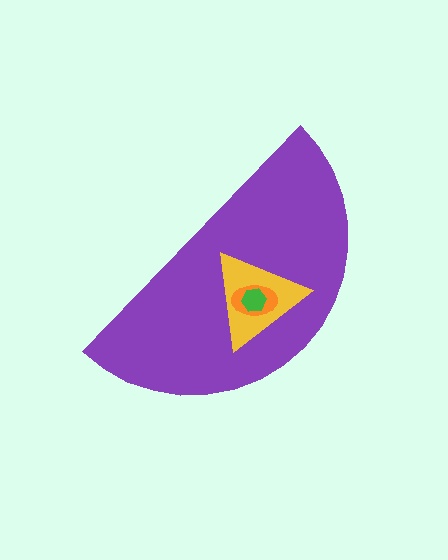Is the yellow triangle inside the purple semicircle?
Yes.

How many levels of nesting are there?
4.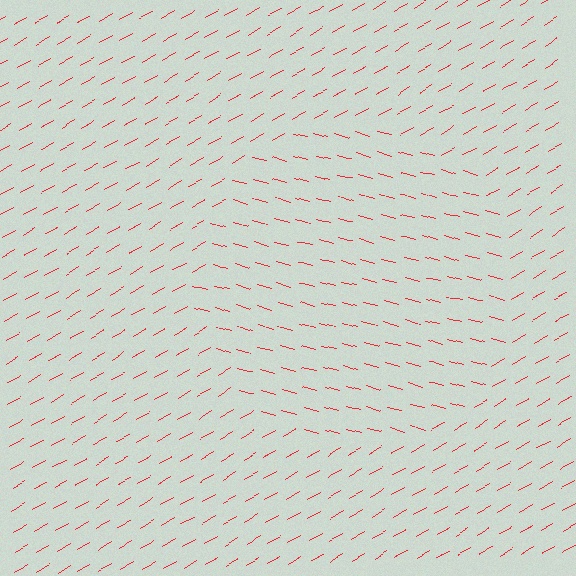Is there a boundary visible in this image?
Yes, there is a texture boundary formed by a change in line orientation.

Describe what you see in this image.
The image is filled with small red line segments. A circle region in the image has lines oriented differently from the surrounding lines, creating a visible texture boundary.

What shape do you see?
I see a circle.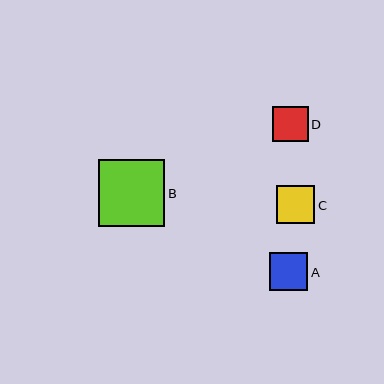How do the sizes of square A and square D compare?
Square A and square D are approximately the same size.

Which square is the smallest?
Square D is the smallest with a size of approximately 35 pixels.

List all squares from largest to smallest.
From largest to smallest: B, A, C, D.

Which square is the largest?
Square B is the largest with a size of approximately 66 pixels.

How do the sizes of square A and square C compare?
Square A and square C are approximately the same size.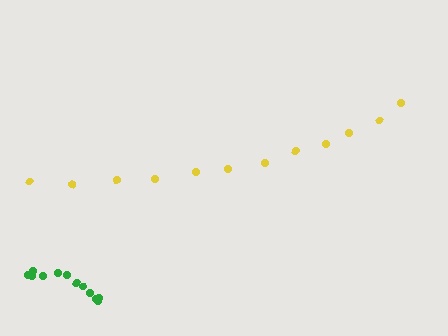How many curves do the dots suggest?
There are 2 distinct paths.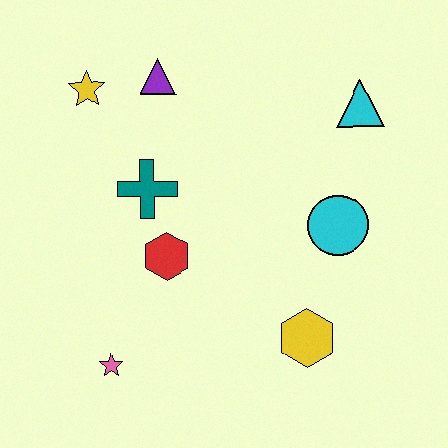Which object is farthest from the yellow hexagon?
The yellow star is farthest from the yellow hexagon.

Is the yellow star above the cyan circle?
Yes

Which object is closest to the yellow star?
The purple triangle is closest to the yellow star.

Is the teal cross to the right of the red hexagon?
No